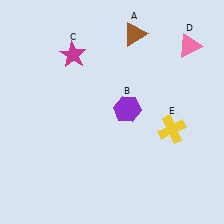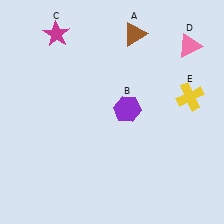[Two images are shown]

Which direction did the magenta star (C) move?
The magenta star (C) moved up.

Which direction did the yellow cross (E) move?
The yellow cross (E) moved up.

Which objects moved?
The objects that moved are: the magenta star (C), the yellow cross (E).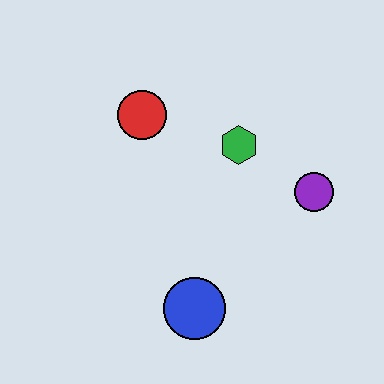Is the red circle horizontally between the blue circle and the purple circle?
No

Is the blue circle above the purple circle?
No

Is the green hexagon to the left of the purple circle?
Yes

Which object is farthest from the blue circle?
The red circle is farthest from the blue circle.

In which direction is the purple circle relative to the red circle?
The purple circle is to the right of the red circle.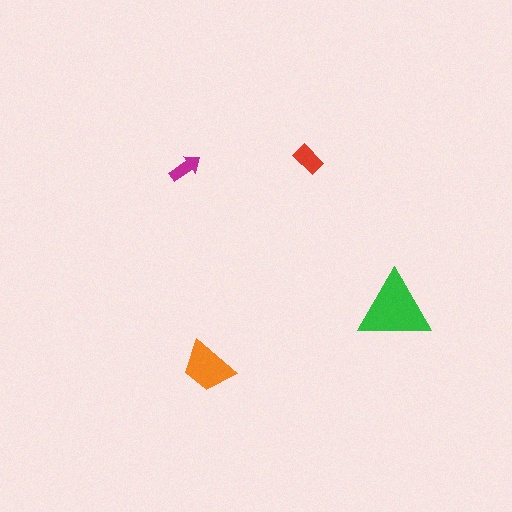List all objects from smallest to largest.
The magenta arrow, the red rectangle, the orange trapezoid, the green triangle.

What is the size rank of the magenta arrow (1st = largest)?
4th.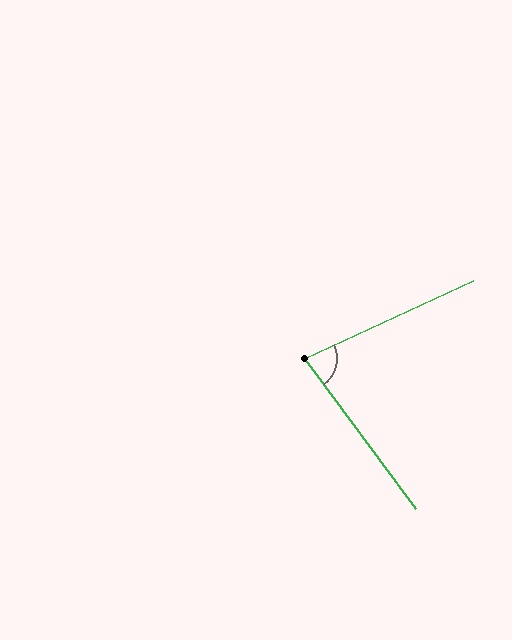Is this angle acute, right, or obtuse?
It is acute.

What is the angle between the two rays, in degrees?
Approximately 78 degrees.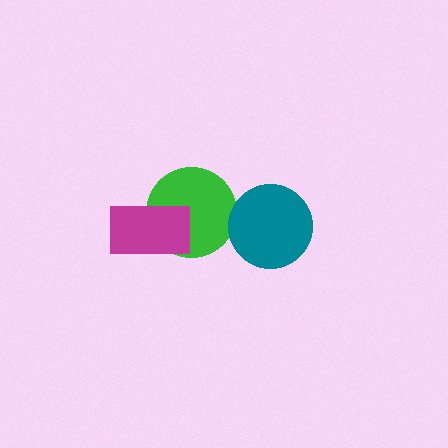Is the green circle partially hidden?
Yes, it is partially covered by another shape.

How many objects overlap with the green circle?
1 object overlaps with the green circle.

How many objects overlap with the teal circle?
0 objects overlap with the teal circle.